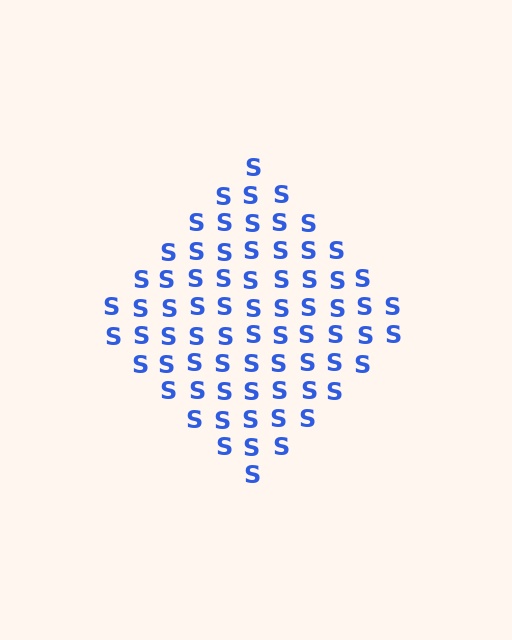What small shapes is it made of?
It is made of small letter S's.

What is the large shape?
The large shape is a diamond.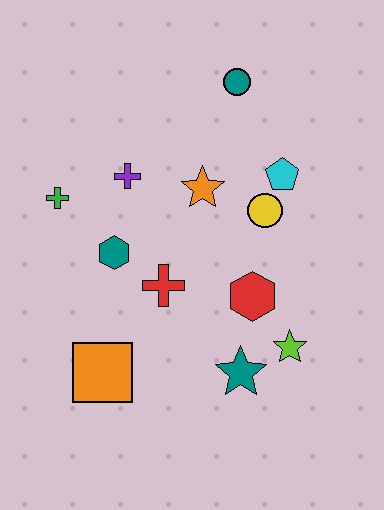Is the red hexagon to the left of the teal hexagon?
No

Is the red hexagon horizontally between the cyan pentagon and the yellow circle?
No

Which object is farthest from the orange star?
The orange square is farthest from the orange star.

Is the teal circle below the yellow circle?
No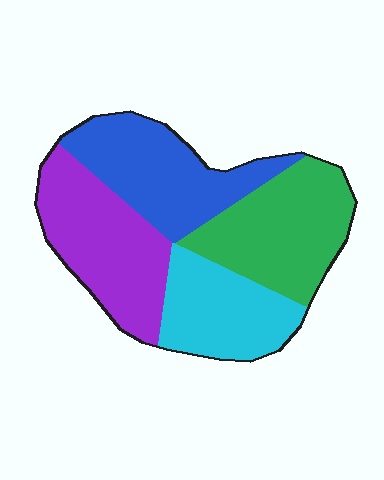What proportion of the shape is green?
Green covers about 25% of the shape.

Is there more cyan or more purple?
Purple.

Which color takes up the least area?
Cyan, at roughly 20%.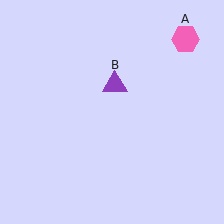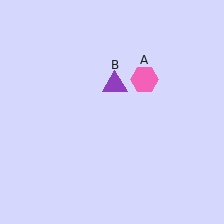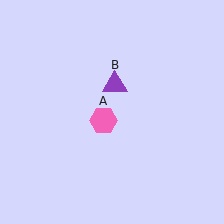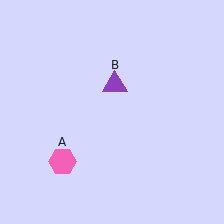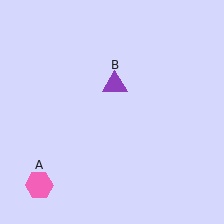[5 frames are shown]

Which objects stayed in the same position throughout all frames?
Purple triangle (object B) remained stationary.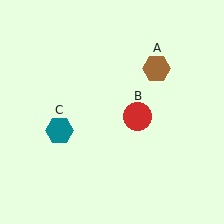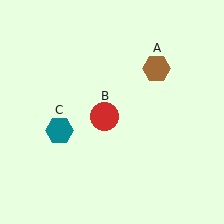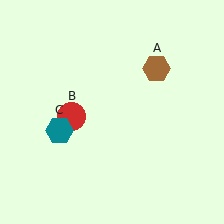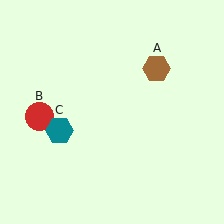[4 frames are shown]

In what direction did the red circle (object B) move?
The red circle (object B) moved left.